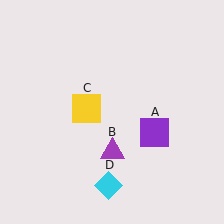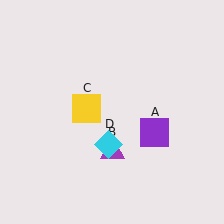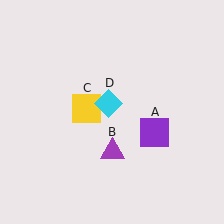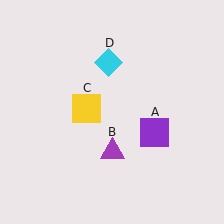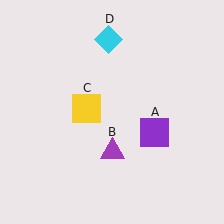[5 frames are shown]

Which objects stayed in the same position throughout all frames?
Purple square (object A) and purple triangle (object B) and yellow square (object C) remained stationary.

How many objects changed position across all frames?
1 object changed position: cyan diamond (object D).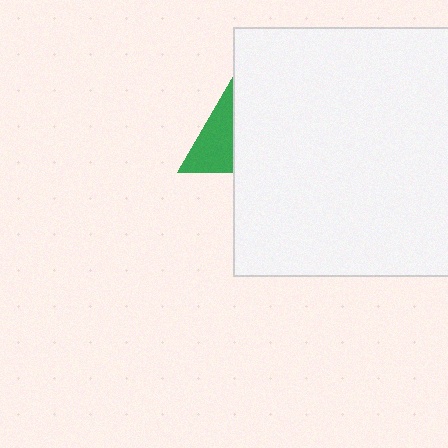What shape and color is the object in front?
The object in front is a white square.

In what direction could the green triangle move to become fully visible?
The green triangle could move left. That would shift it out from behind the white square entirely.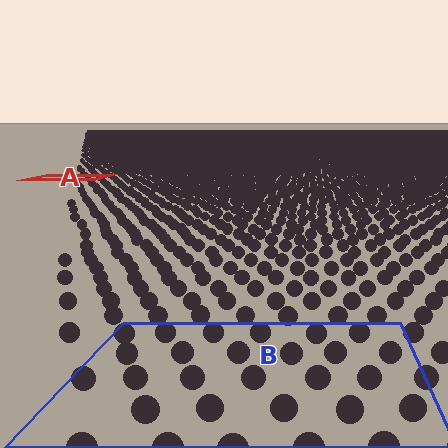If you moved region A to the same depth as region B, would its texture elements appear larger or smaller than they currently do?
They would appear larger. At a closer depth, the same texture elements are projected at a bigger on-screen size.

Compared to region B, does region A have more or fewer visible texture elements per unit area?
Region A has more texture elements per unit area — they are packed more densely because it is farther away.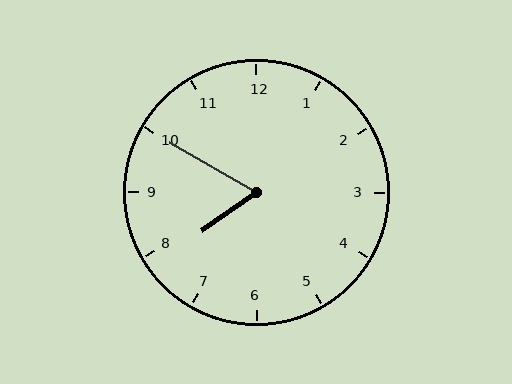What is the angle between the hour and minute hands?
Approximately 65 degrees.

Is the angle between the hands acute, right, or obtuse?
It is acute.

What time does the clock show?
7:50.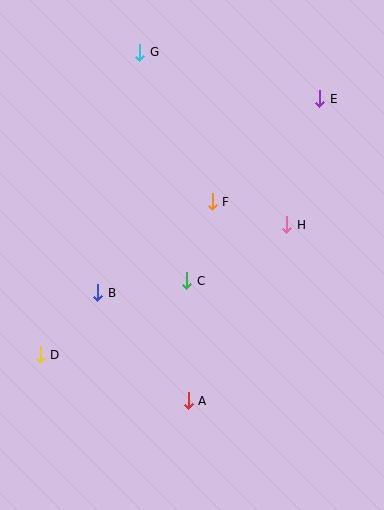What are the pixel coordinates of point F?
Point F is at (212, 202).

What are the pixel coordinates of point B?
Point B is at (98, 293).